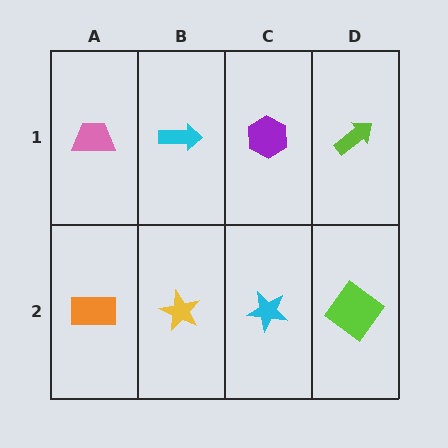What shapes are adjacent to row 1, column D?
A lime diamond (row 2, column D), a purple hexagon (row 1, column C).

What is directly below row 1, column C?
A cyan star.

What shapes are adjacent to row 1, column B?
A yellow star (row 2, column B), a pink trapezoid (row 1, column A), a purple hexagon (row 1, column C).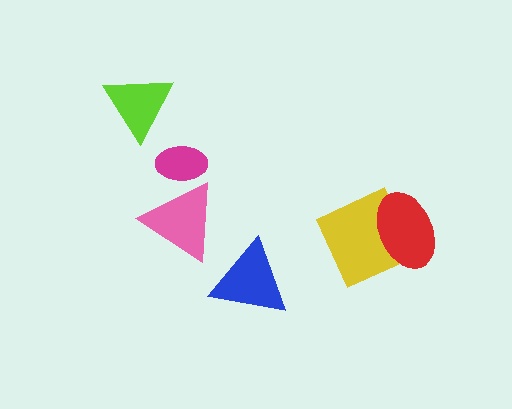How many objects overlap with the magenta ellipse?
1 object overlaps with the magenta ellipse.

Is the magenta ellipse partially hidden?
No, no other shape covers it.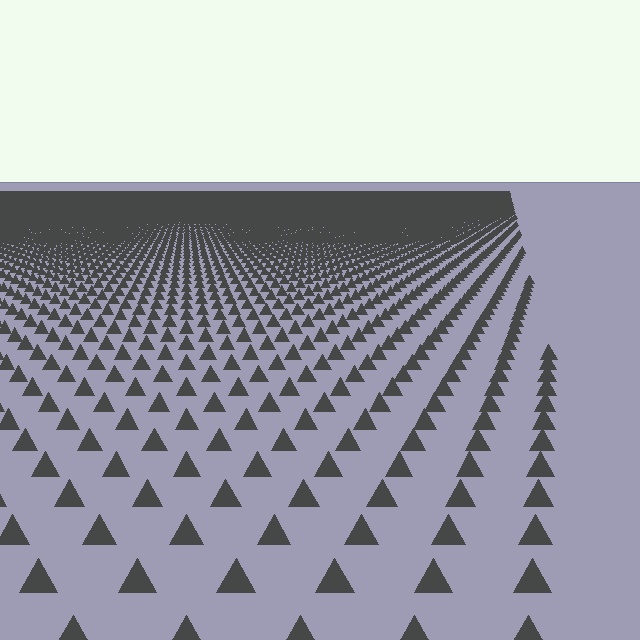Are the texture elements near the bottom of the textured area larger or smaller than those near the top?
Larger. Near the bottom, elements are closer to the viewer and appear at a bigger on-screen size.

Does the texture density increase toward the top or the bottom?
Density increases toward the top.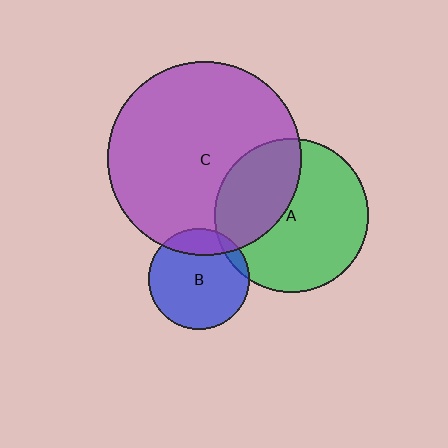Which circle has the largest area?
Circle C (purple).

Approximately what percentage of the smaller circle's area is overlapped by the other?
Approximately 35%.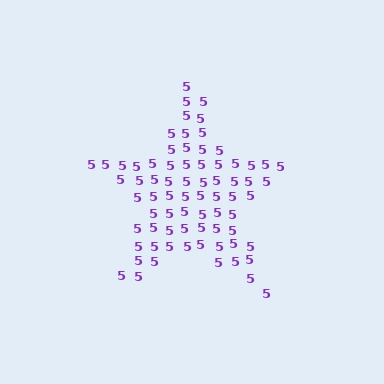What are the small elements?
The small elements are digit 5's.